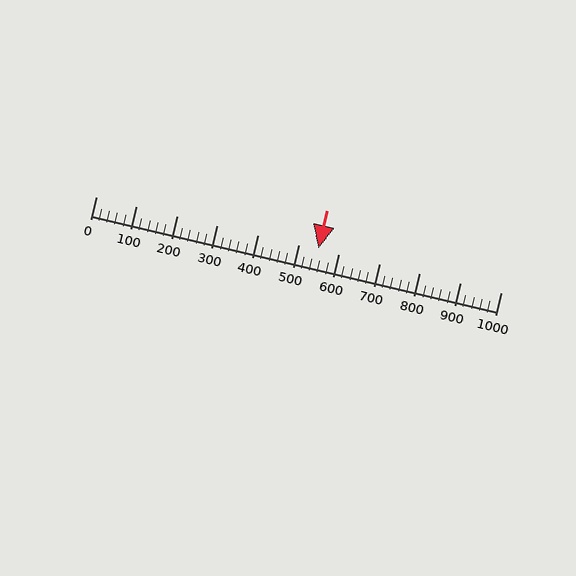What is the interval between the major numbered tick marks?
The major tick marks are spaced 100 units apart.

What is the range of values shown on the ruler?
The ruler shows values from 0 to 1000.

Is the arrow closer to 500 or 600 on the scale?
The arrow is closer to 500.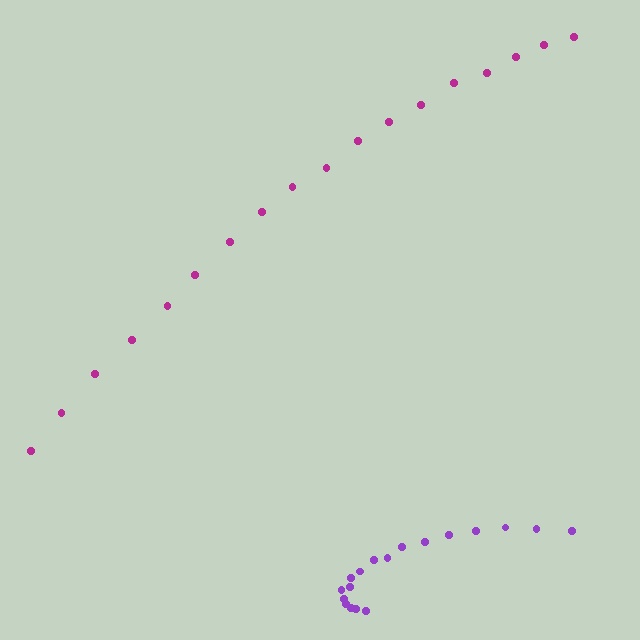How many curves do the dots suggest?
There are 2 distinct paths.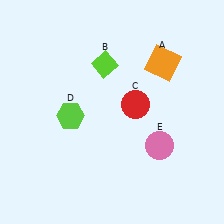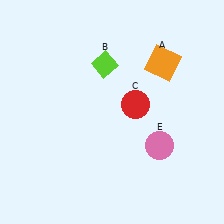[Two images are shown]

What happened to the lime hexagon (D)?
The lime hexagon (D) was removed in Image 2. It was in the bottom-left area of Image 1.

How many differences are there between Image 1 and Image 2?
There is 1 difference between the two images.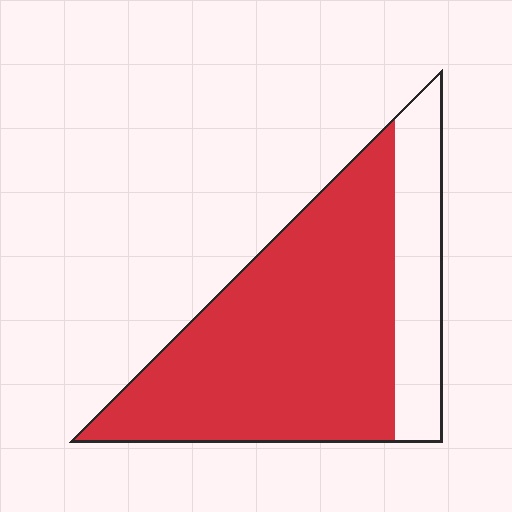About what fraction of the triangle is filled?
About three quarters (3/4).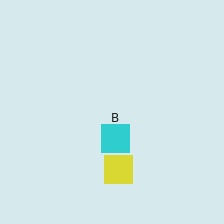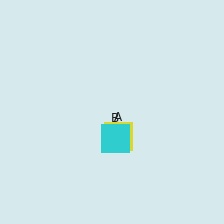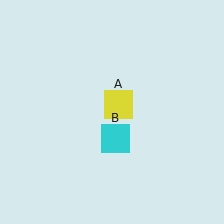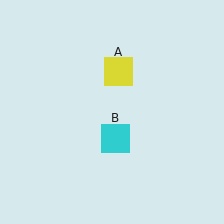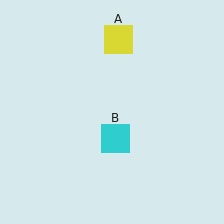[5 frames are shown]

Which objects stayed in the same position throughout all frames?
Cyan square (object B) remained stationary.